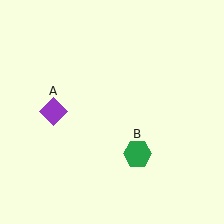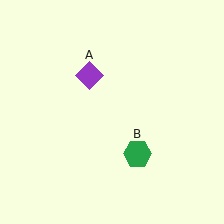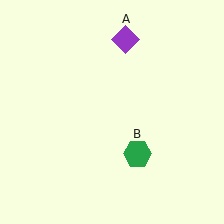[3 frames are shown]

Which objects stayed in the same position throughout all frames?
Green hexagon (object B) remained stationary.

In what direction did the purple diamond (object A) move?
The purple diamond (object A) moved up and to the right.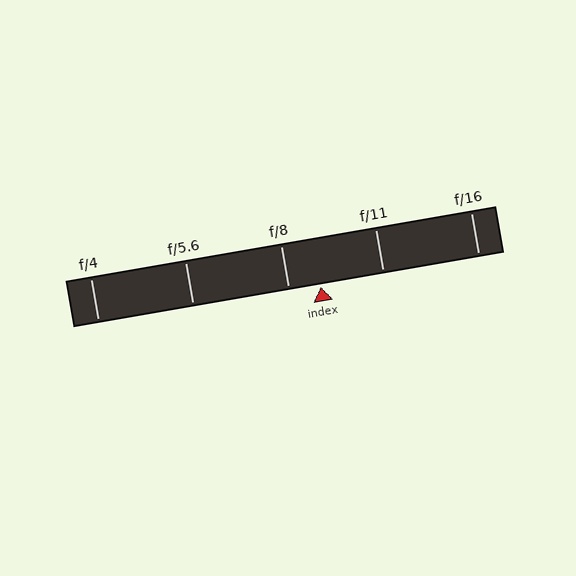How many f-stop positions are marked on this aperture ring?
There are 5 f-stop positions marked.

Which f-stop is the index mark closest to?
The index mark is closest to f/8.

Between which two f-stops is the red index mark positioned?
The index mark is between f/8 and f/11.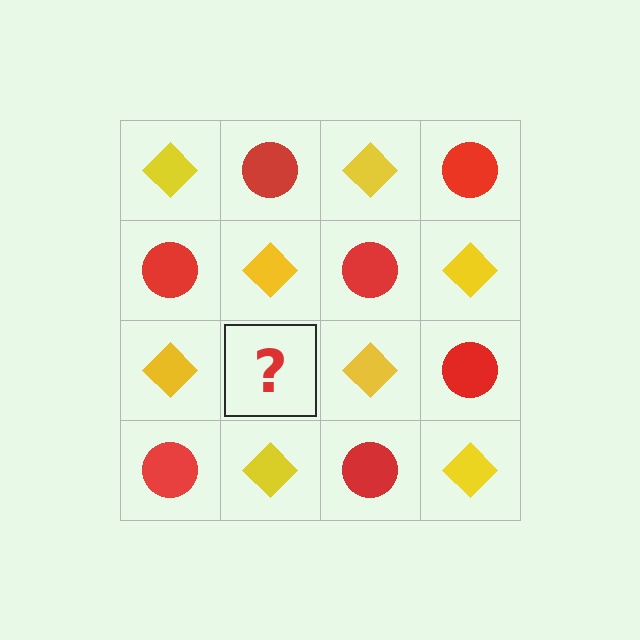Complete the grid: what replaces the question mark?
The question mark should be replaced with a red circle.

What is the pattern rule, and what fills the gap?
The rule is that it alternates yellow diamond and red circle in a checkerboard pattern. The gap should be filled with a red circle.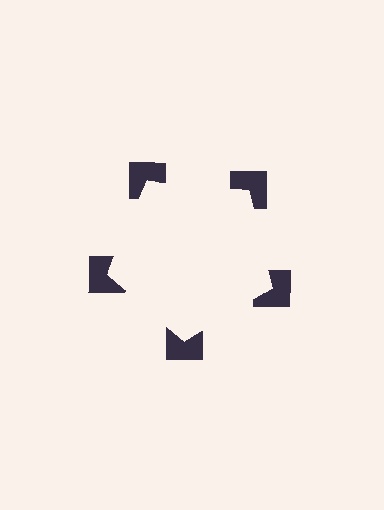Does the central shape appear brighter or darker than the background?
It typically appears slightly brighter than the background, even though no actual brightness change is drawn.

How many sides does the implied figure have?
5 sides.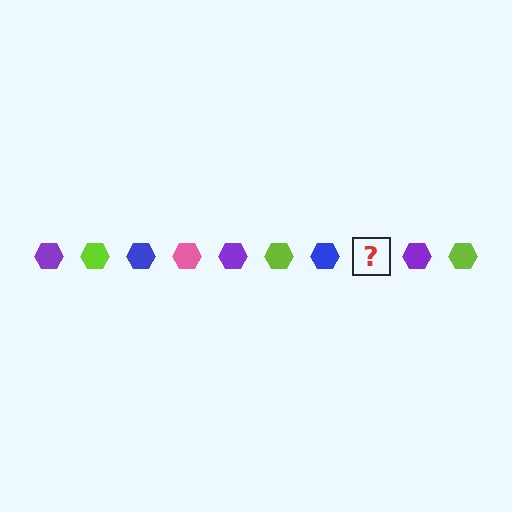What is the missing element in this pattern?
The missing element is a pink hexagon.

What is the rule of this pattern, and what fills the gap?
The rule is that the pattern cycles through purple, lime, blue, pink hexagons. The gap should be filled with a pink hexagon.